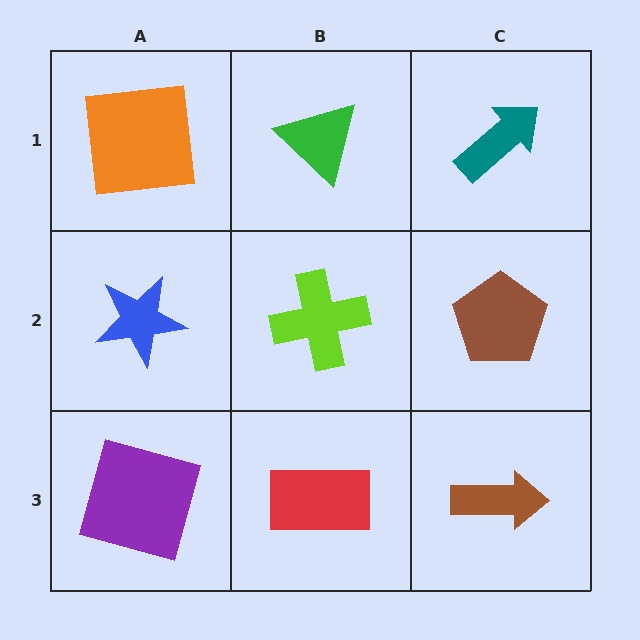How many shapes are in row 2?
3 shapes.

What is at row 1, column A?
An orange square.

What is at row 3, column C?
A brown arrow.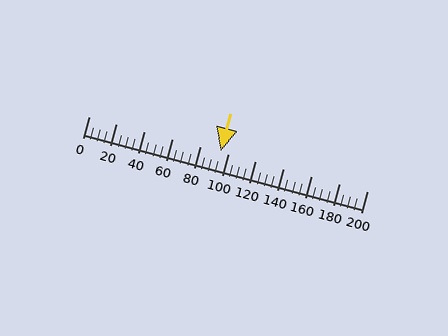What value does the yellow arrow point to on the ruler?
The yellow arrow points to approximately 95.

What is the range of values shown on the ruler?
The ruler shows values from 0 to 200.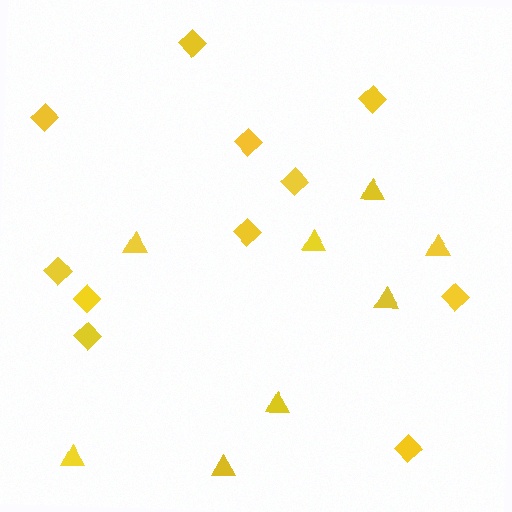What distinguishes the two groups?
There are 2 groups: one group of diamonds (11) and one group of triangles (8).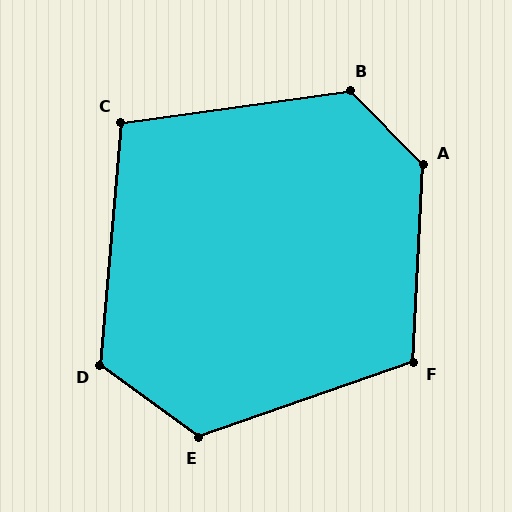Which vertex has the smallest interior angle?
C, at approximately 103 degrees.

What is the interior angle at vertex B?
Approximately 127 degrees (obtuse).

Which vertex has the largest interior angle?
A, at approximately 133 degrees.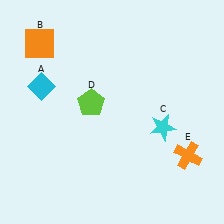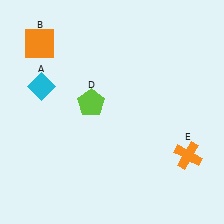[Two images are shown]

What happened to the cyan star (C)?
The cyan star (C) was removed in Image 2. It was in the bottom-right area of Image 1.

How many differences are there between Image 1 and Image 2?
There is 1 difference between the two images.